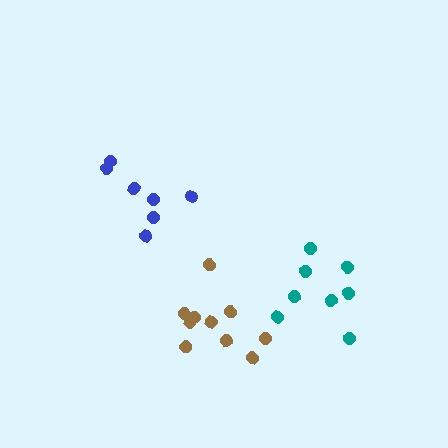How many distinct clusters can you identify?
There are 3 distinct clusters.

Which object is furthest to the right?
The teal cluster is rightmost.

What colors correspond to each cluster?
The clusters are colored: teal, blue, brown.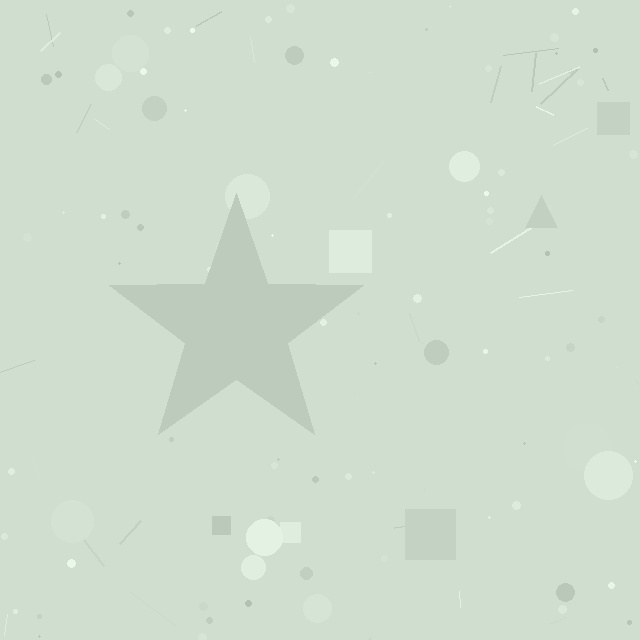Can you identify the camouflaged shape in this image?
The camouflaged shape is a star.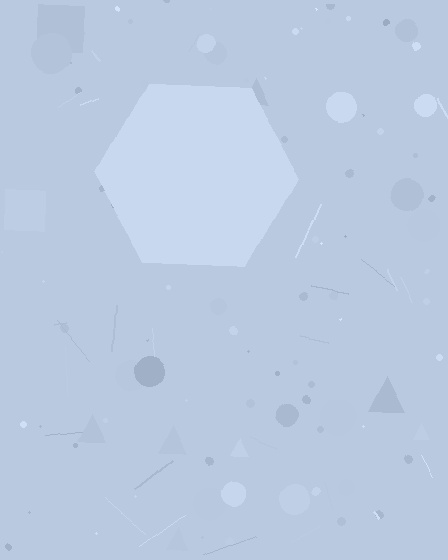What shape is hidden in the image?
A hexagon is hidden in the image.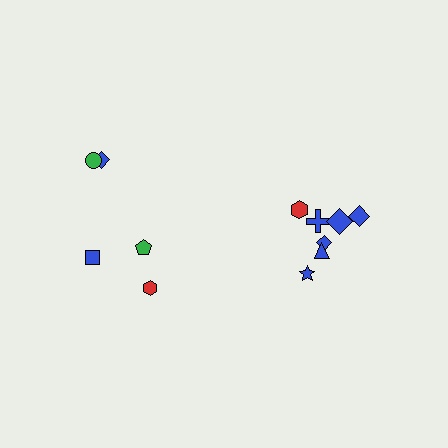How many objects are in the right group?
There are 7 objects.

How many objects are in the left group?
There are 5 objects.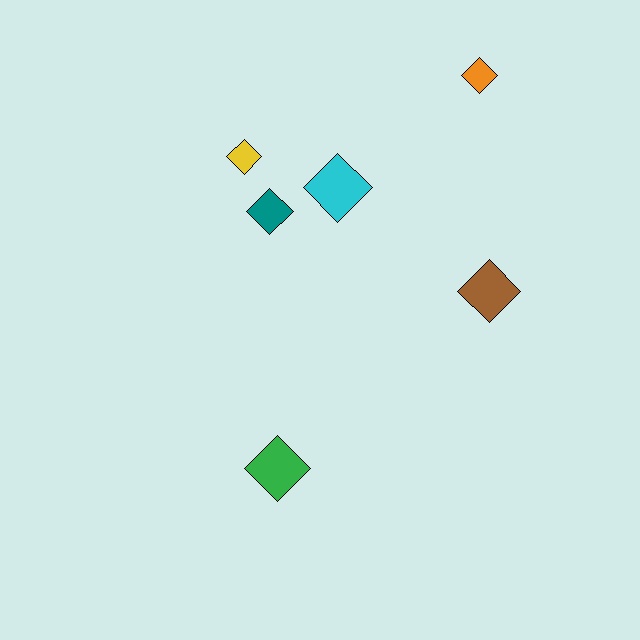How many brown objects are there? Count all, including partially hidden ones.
There is 1 brown object.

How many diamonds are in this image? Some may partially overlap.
There are 6 diamonds.